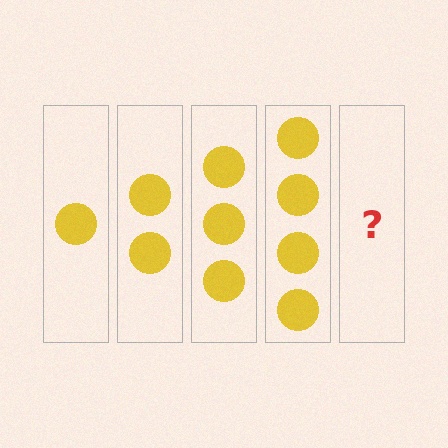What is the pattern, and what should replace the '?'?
The pattern is that each step adds one more circle. The '?' should be 5 circles.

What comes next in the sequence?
The next element should be 5 circles.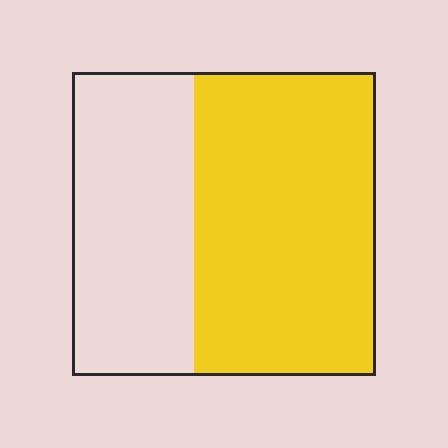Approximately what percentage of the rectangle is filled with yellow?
Approximately 60%.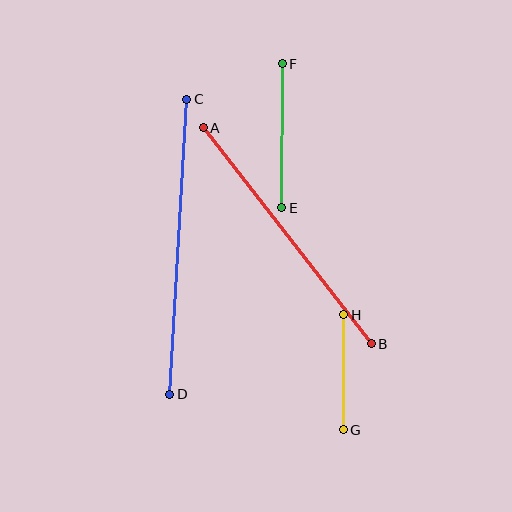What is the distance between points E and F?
The distance is approximately 144 pixels.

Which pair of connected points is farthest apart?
Points C and D are farthest apart.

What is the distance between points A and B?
The distance is approximately 274 pixels.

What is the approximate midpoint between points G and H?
The midpoint is at approximately (344, 372) pixels.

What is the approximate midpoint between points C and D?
The midpoint is at approximately (178, 247) pixels.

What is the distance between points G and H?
The distance is approximately 115 pixels.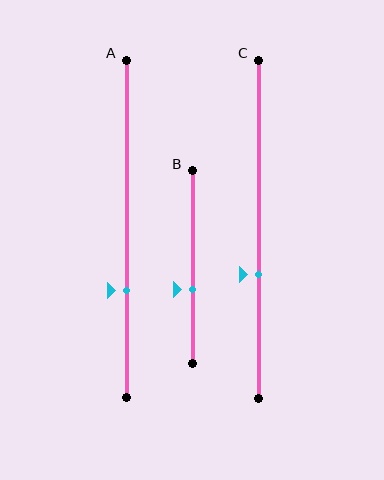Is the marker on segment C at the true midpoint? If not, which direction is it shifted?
No, the marker on segment C is shifted downward by about 13% of the segment length.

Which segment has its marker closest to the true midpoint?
Segment B has its marker closest to the true midpoint.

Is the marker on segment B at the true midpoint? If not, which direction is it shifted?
No, the marker on segment B is shifted downward by about 12% of the segment length.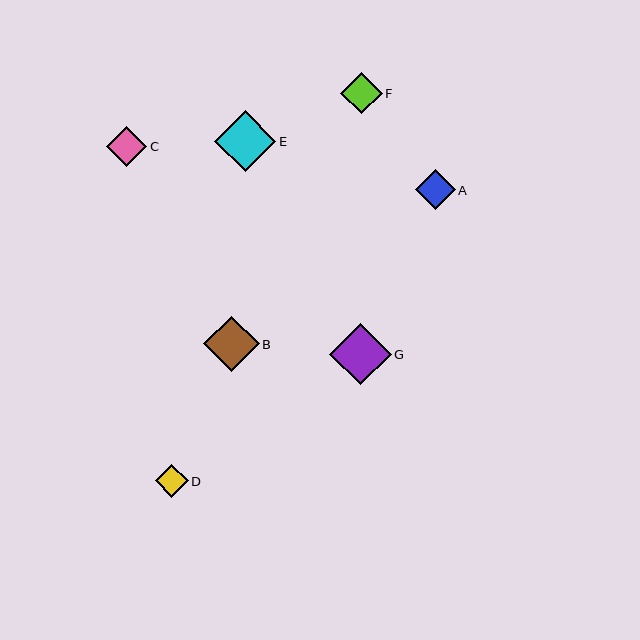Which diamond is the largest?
Diamond G is the largest with a size of approximately 61 pixels.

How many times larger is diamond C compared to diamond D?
Diamond C is approximately 1.2 times the size of diamond D.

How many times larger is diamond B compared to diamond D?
Diamond B is approximately 1.7 times the size of diamond D.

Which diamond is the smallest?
Diamond D is the smallest with a size of approximately 33 pixels.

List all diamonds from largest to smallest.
From largest to smallest: G, E, B, F, C, A, D.